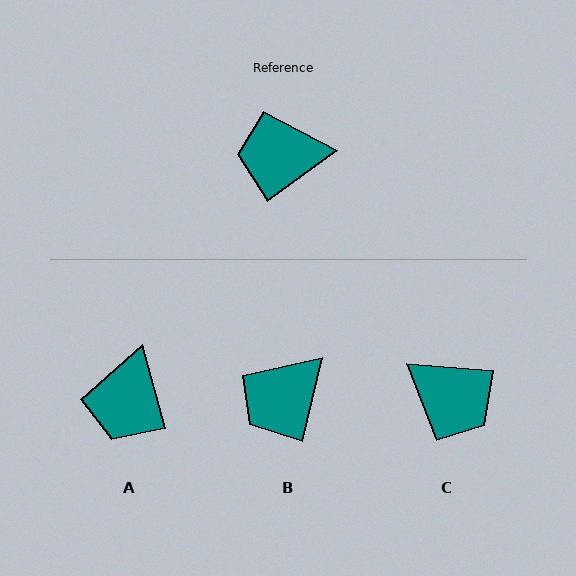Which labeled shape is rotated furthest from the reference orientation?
C, about 139 degrees away.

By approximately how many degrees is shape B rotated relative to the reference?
Approximately 40 degrees counter-clockwise.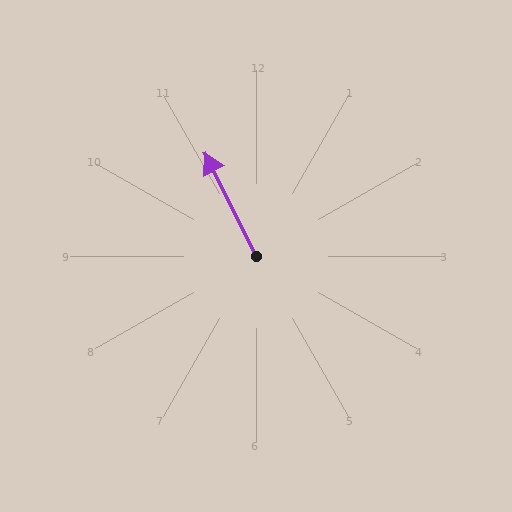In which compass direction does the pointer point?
Northwest.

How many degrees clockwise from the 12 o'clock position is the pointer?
Approximately 334 degrees.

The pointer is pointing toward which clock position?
Roughly 11 o'clock.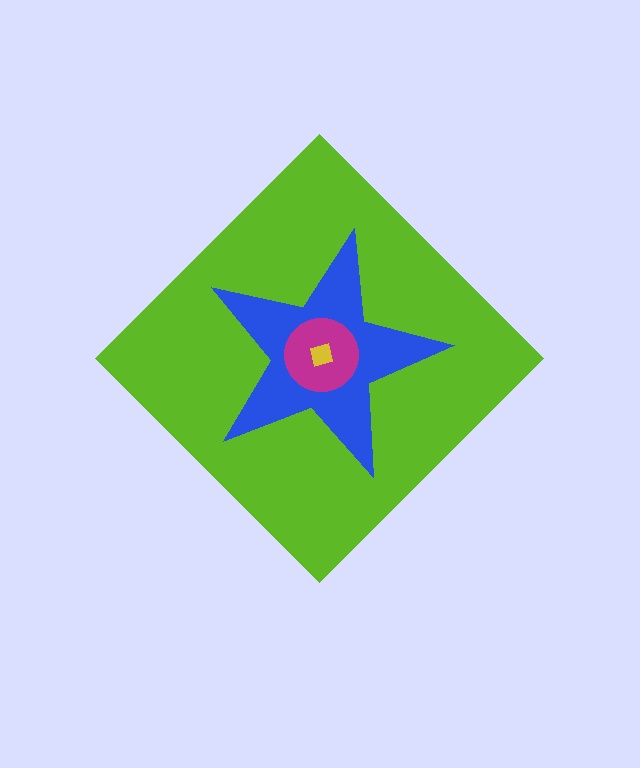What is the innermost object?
The yellow square.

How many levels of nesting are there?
4.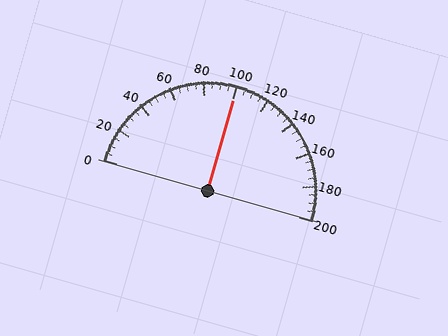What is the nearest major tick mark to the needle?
The nearest major tick mark is 100.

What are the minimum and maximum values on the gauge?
The gauge ranges from 0 to 200.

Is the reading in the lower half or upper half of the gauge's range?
The reading is in the upper half of the range (0 to 200).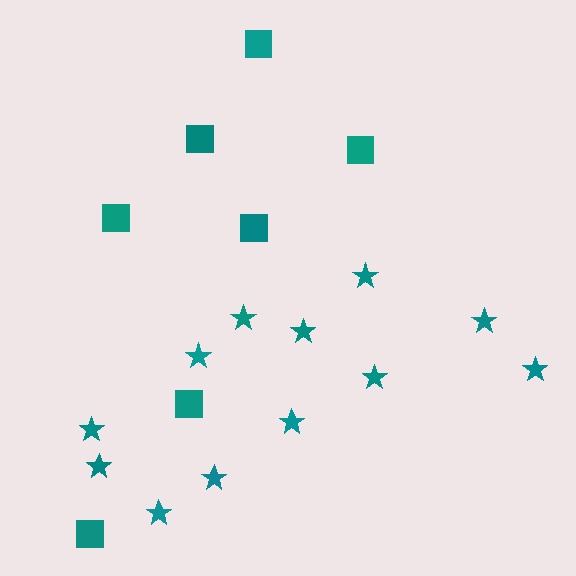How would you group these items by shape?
There are 2 groups: one group of squares (7) and one group of stars (12).